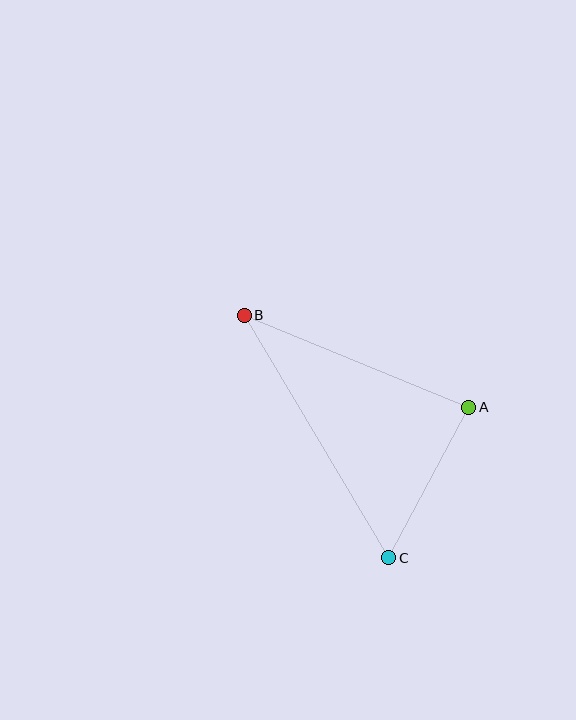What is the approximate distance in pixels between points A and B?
The distance between A and B is approximately 243 pixels.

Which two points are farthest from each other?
Points B and C are farthest from each other.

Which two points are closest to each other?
Points A and C are closest to each other.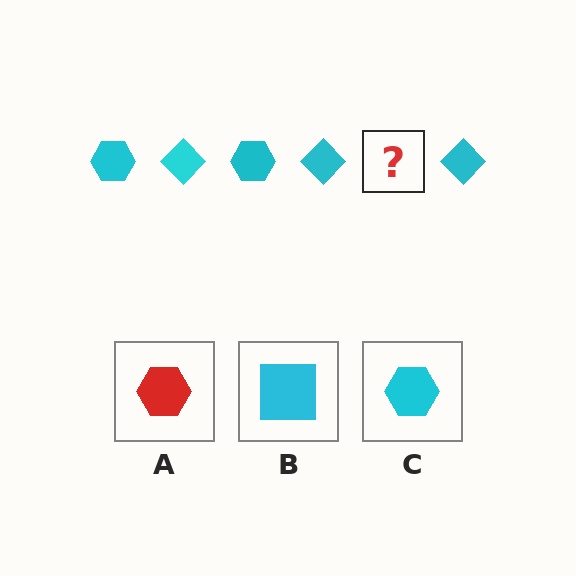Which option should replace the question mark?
Option C.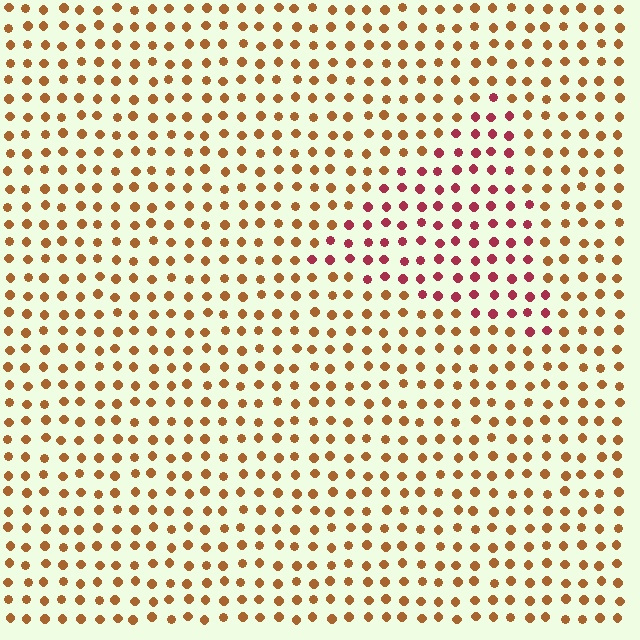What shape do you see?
I see a triangle.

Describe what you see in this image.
The image is filled with small brown elements in a uniform arrangement. A triangle-shaped region is visible where the elements are tinted to a slightly different hue, forming a subtle color boundary.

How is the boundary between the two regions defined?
The boundary is defined purely by a slight shift in hue (about 42 degrees). Spacing, size, and orientation are identical on both sides.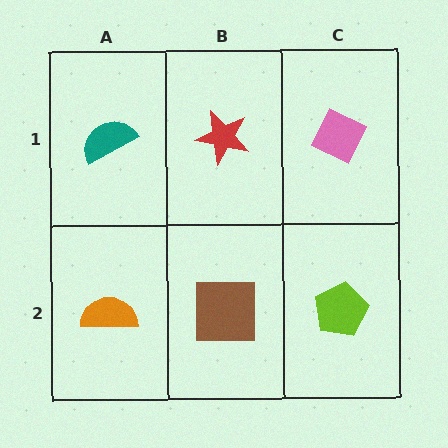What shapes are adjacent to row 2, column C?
A pink diamond (row 1, column C), a brown square (row 2, column B).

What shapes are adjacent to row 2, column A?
A teal semicircle (row 1, column A), a brown square (row 2, column B).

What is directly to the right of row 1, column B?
A pink diamond.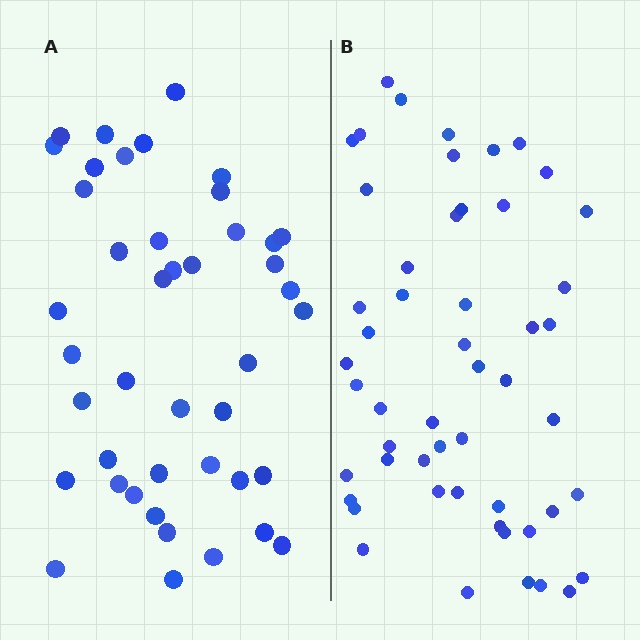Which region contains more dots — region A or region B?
Region B (the right region) has more dots.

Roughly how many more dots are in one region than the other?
Region B has roughly 8 or so more dots than region A.